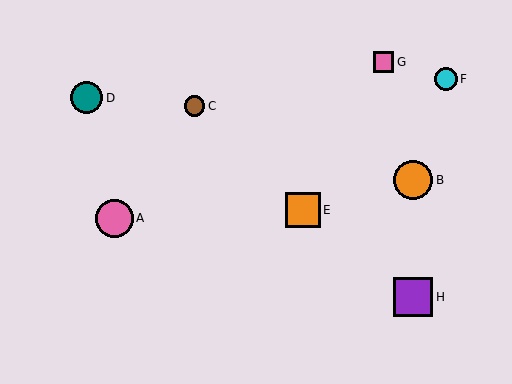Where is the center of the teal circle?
The center of the teal circle is at (87, 98).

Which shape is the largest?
The orange circle (labeled B) is the largest.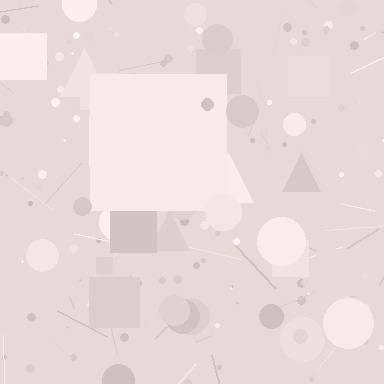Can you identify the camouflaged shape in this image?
The camouflaged shape is a square.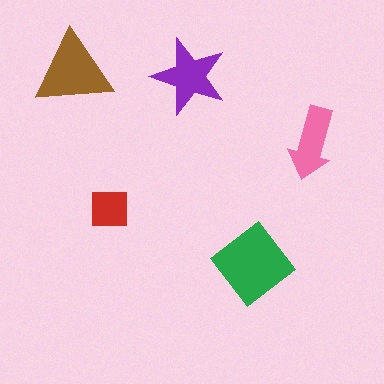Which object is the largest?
The green diamond.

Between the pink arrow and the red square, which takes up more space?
The pink arrow.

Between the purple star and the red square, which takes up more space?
The purple star.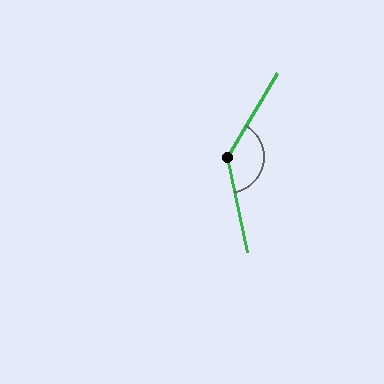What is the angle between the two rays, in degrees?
Approximately 137 degrees.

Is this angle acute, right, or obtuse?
It is obtuse.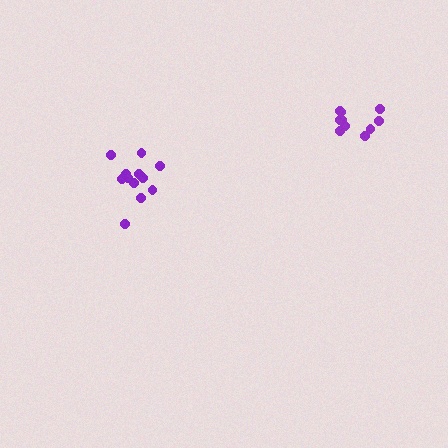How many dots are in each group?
Group 1: 10 dots, Group 2: 12 dots (22 total).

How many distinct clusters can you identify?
There are 2 distinct clusters.